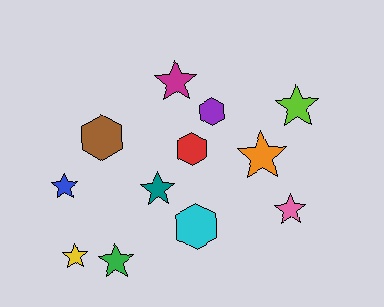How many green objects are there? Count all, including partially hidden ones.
There is 1 green object.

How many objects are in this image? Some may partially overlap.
There are 12 objects.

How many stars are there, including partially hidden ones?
There are 8 stars.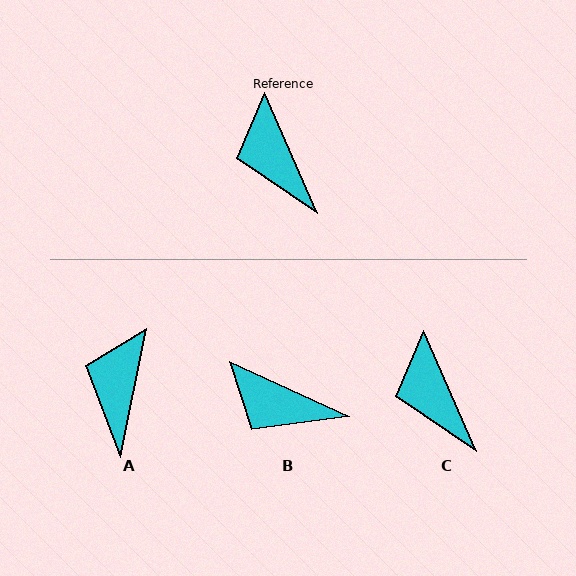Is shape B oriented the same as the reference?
No, it is off by about 42 degrees.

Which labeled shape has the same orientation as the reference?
C.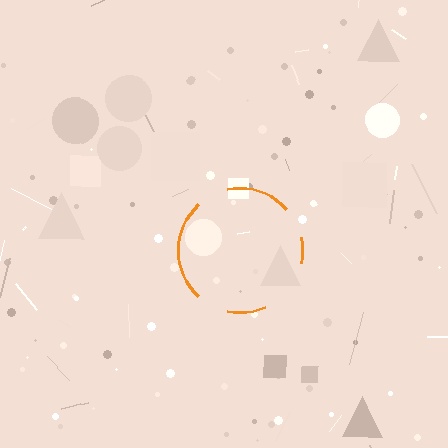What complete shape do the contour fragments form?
The contour fragments form a circle.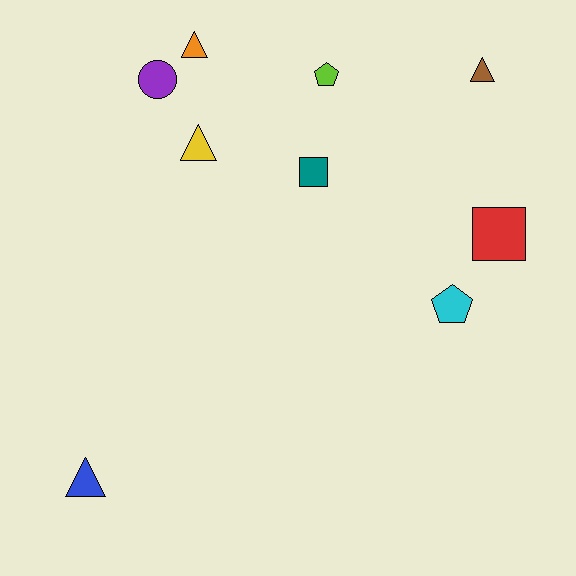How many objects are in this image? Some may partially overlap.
There are 9 objects.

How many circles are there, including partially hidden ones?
There is 1 circle.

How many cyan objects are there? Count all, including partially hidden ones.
There is 1 cyan object.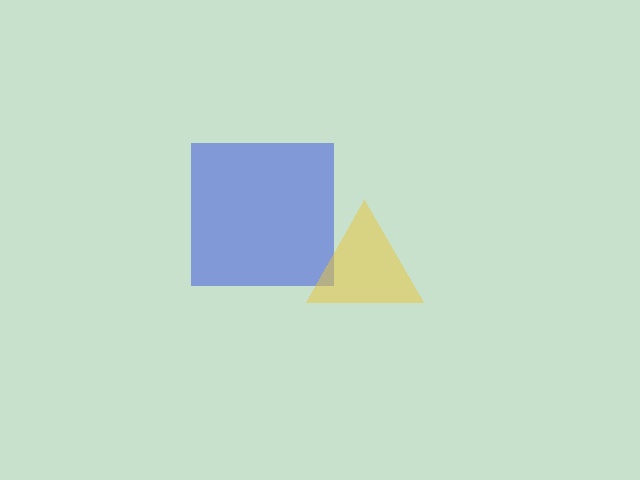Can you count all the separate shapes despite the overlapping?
Yes, there are 2 separate shapes.